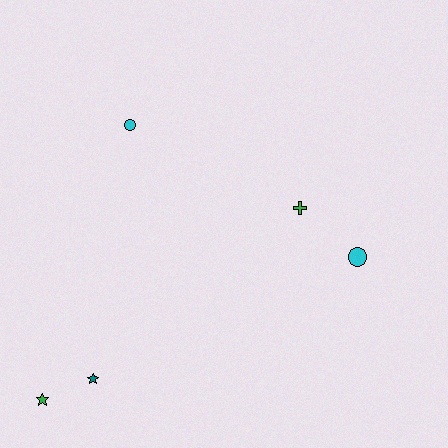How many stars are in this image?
There are 2 stars.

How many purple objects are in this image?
There are no purple objects.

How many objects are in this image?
There are 5 objects.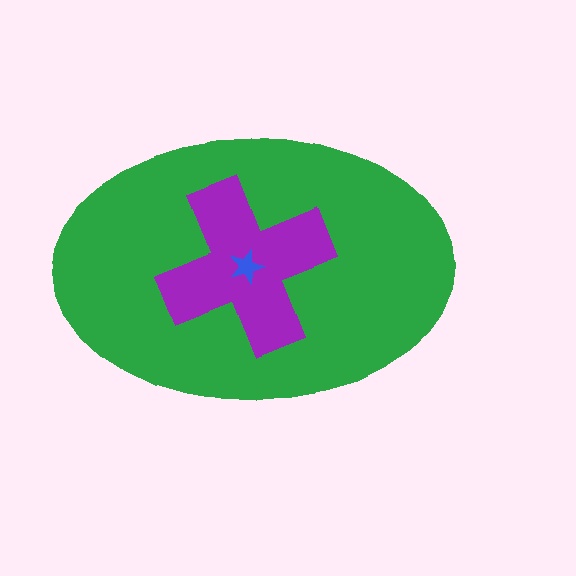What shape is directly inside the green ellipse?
The purple cross.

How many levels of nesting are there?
3.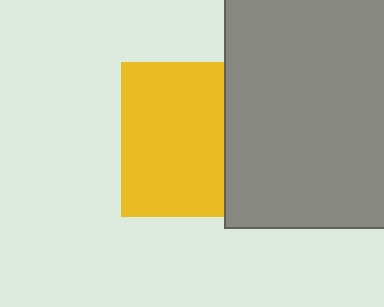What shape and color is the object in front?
The object in front is a gray rectangle.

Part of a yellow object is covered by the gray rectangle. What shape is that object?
It is a square.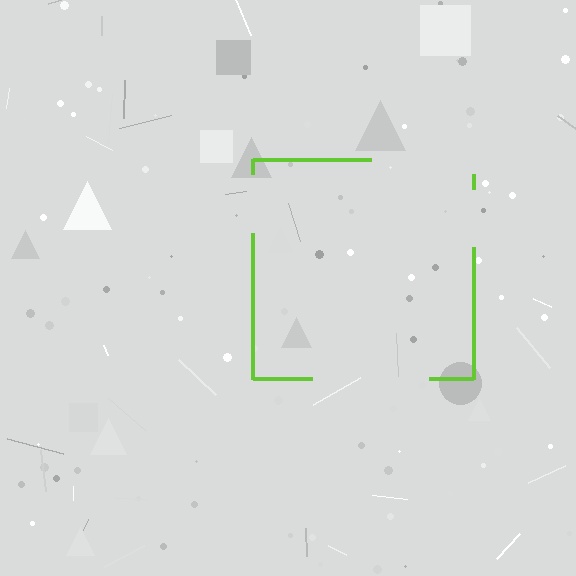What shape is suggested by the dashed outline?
The dashed outline suggests a square.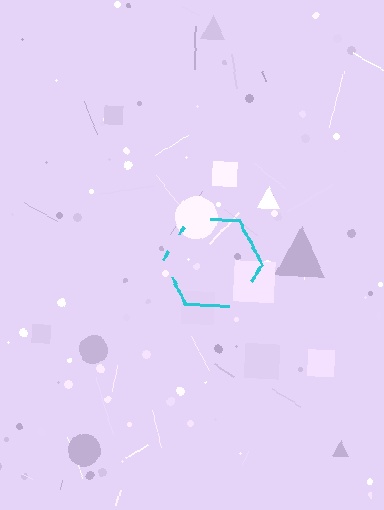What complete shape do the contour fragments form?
The contour fragments form a hexagon.